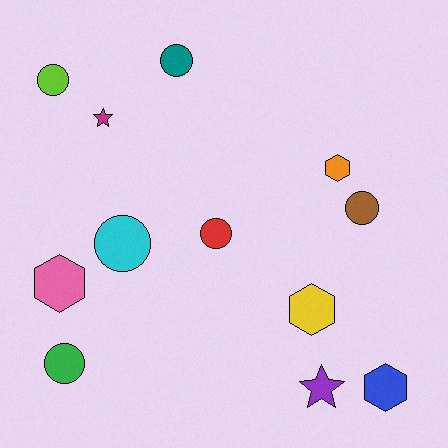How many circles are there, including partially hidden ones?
There are 6 circles.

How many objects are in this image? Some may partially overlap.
There are 12 objects.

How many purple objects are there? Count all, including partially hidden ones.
There is 1 purple object.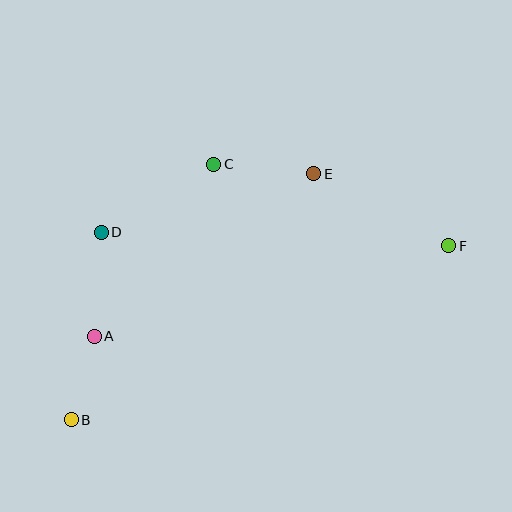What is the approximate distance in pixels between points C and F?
The distance between C and F is approximately 249 pixels.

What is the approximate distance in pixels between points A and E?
The distance between A and E is approximately 273 pixels.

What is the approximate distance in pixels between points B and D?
The distance between B and D is approximately 190 pixels.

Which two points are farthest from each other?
Points B and F are farthest from each other.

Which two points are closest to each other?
Points A and B are closest to each other.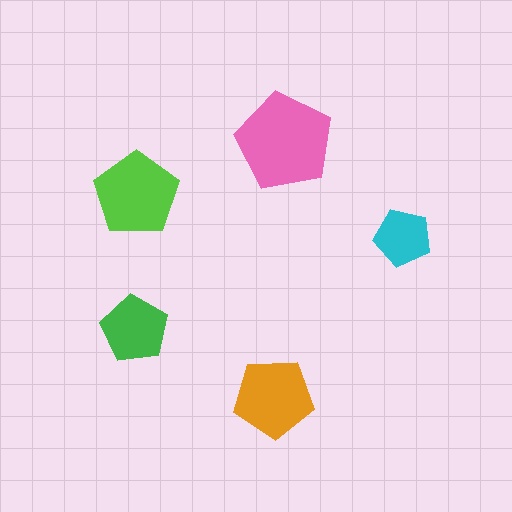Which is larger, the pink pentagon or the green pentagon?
The pink one.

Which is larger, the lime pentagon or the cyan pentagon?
The lime one.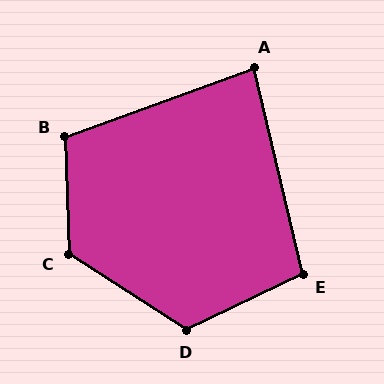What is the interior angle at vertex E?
Approximately 102 degrees (obtuse).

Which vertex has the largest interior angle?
C, at approximately 125 degrees.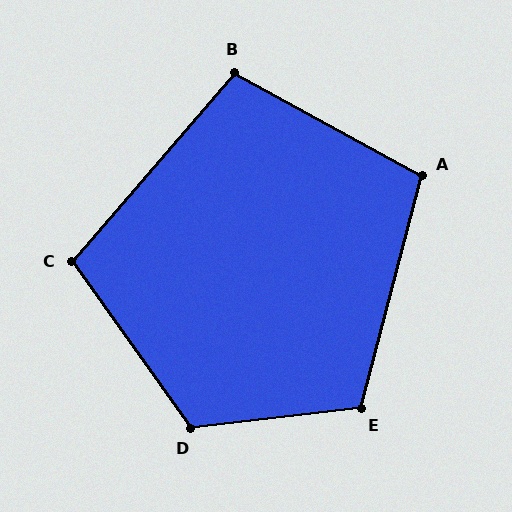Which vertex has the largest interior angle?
D, at approximately 118 degrees.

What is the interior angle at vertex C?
Approximately 104 degrees (obtuse).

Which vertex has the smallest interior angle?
B, at approximately 102 degrees.